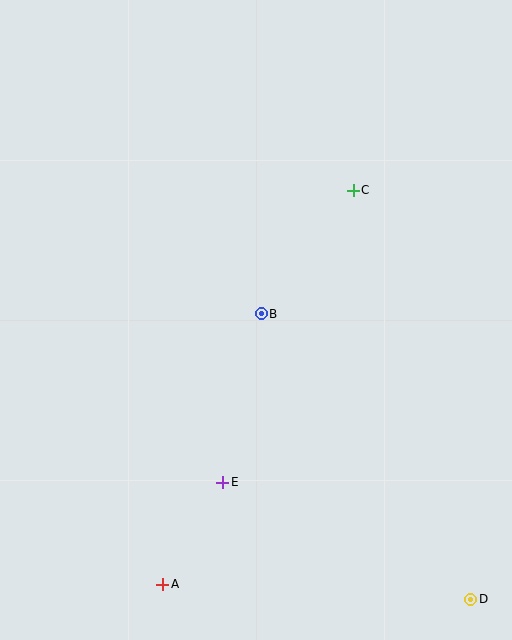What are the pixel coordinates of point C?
Point C is at (353, 190).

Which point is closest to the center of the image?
Point B at (261, 314) is closest to the center.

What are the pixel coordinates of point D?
Point D is at (471, 599).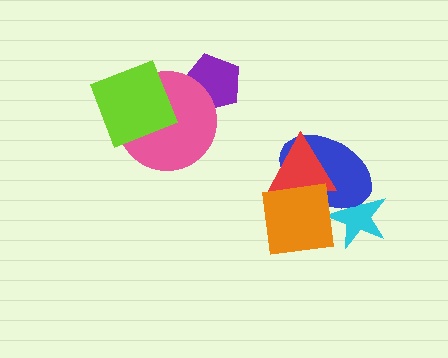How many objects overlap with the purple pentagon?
1 object overlaps with the purple pentagon.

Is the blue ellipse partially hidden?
Yes, it is partially covered by another shape.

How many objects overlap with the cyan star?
2 objects overlap with the cyan star.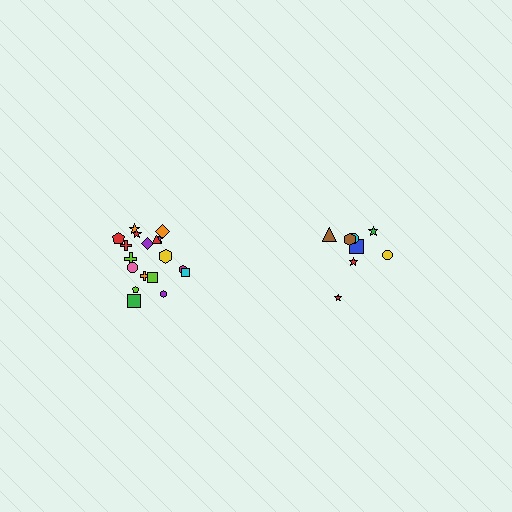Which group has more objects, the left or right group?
The left group.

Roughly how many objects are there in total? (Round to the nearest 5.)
Roughly 25 objects in total.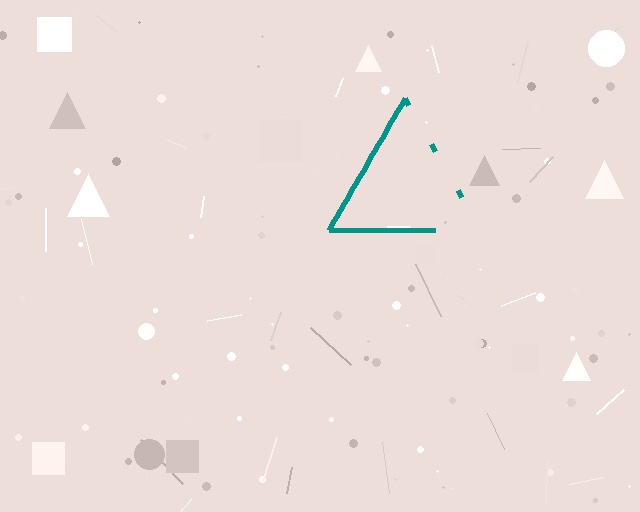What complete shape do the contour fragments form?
The contour fragments form a triangle.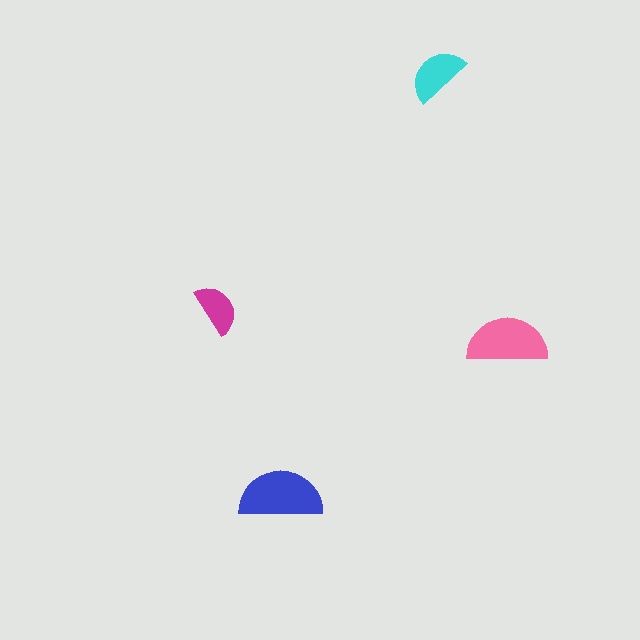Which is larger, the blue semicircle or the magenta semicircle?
The blue one.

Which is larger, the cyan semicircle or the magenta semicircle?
The cyan one.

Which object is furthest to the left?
The magenta semicircle is leftmost.